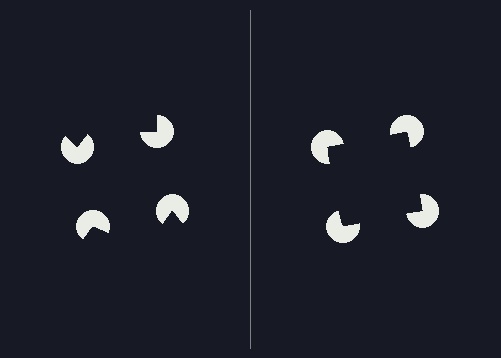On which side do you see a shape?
An illusory square appears on the right side. On the left side the wedge cuts are rotated, so no coherent shape forms.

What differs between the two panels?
The pac-man discs are positioned identically on both sides; only the wedge orientations differ. On the right they align to a square; on the left they are misaligned.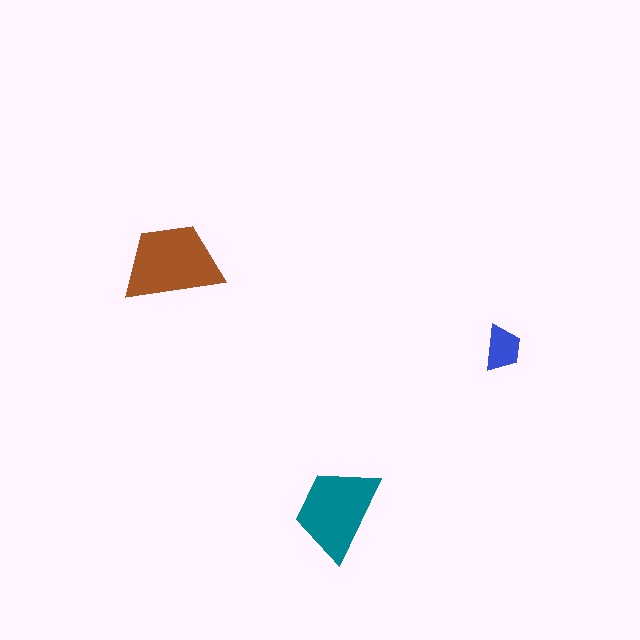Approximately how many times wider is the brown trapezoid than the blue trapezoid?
About 2 times wider.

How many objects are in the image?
There are 3 objects in the image.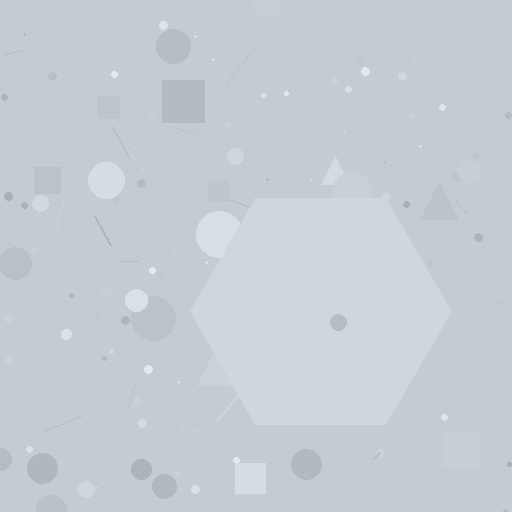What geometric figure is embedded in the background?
A hexagon is embedded in the background.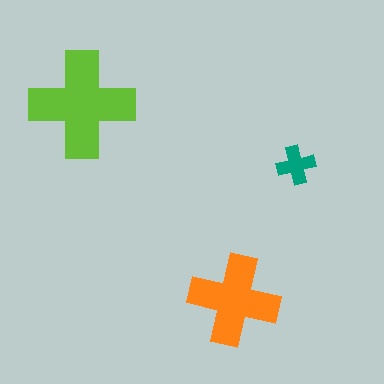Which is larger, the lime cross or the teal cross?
The lime one.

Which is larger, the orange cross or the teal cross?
The orange one.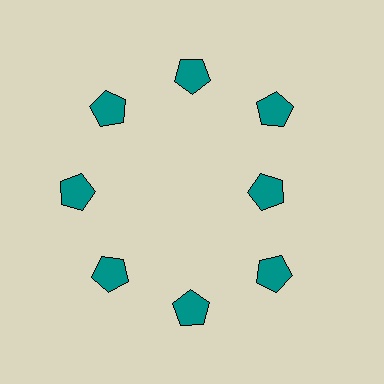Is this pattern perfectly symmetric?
No. The 8 teal pentagons are arranged in a ring, but one element near the 3 o'clock position is pulled inward toward the center, breaking the 8-fold rotational symmetry.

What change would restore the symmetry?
The symmetry would be restored by moving it outward, back onto the ring so that all 8 pentagons sit at equal angles and equal distance from the center.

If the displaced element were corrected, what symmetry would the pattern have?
It would have 8-fold rotational symmetry — the pattern would map onto itself every 45 degrees.